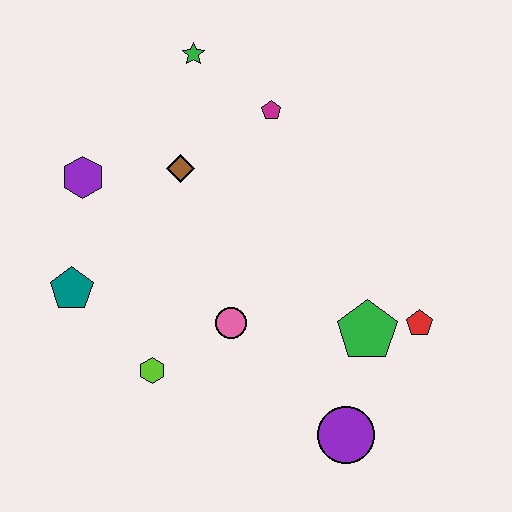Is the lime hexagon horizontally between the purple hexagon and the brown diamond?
Yes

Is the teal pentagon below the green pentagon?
No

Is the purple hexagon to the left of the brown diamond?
Yes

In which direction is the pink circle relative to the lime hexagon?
The pink circle is to the right of the lime hexagon.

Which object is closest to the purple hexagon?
The brown diamond is closest to the purple hexagon.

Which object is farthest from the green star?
The purple circle is farthest from the green star.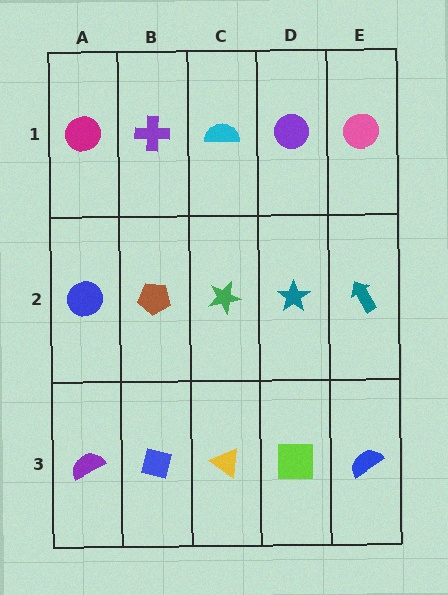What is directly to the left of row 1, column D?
A cyan semicircle.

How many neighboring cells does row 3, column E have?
2.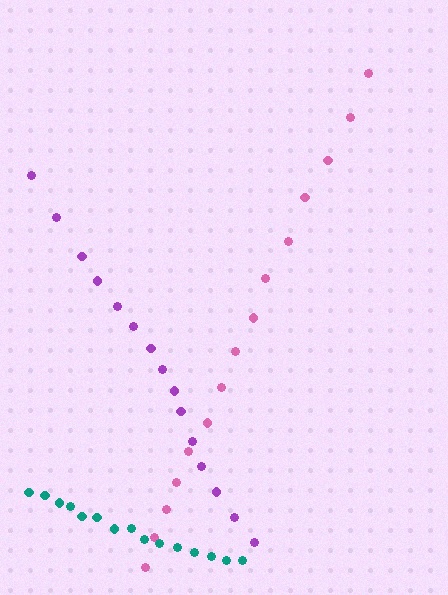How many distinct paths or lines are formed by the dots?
There are 3 distinct paths.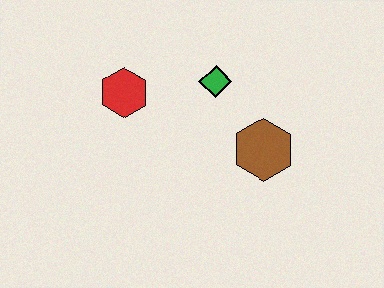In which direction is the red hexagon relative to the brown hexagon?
The red hexagon is to the left of the brown hexagon.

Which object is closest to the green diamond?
The brown hexagon is closest to the green diamond.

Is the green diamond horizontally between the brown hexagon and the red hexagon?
Yes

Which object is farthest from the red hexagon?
The brown hexagon is farthest from the red hexagon.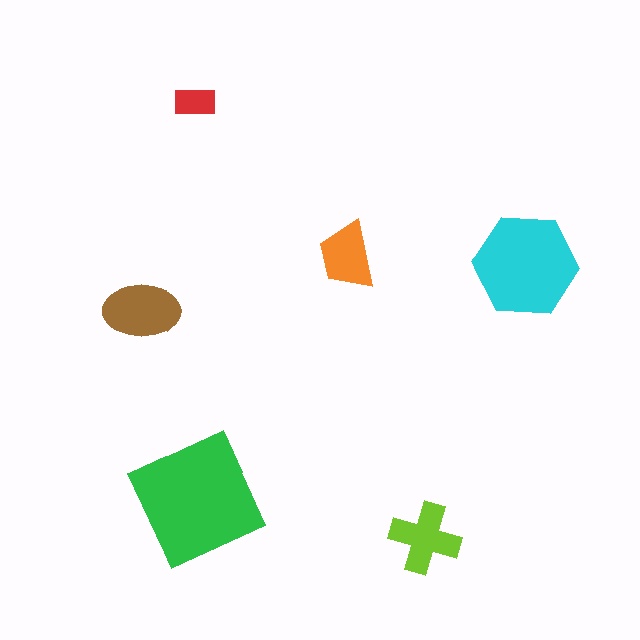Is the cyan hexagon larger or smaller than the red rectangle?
Larger.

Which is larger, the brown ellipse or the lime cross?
The brown ellipse.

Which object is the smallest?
The red rectangle.